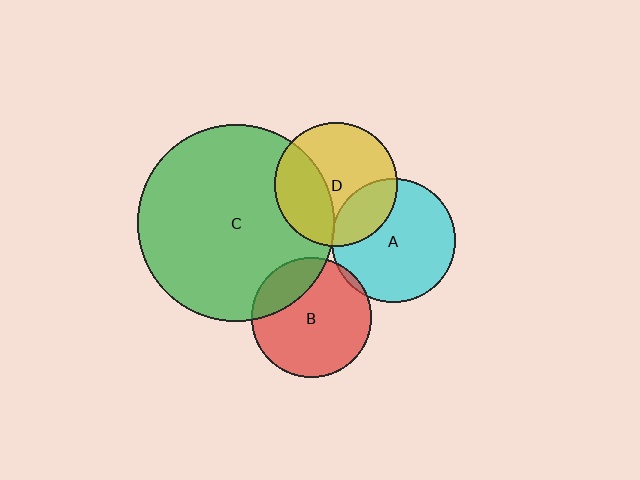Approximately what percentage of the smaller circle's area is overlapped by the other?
Approximately 5%.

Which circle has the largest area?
Circle C (green).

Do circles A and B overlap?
Yes.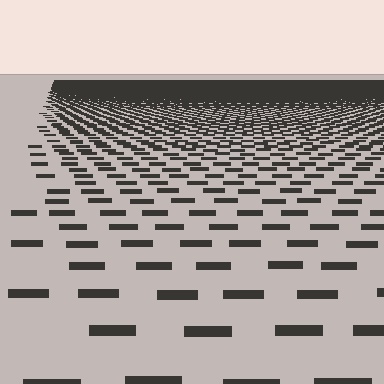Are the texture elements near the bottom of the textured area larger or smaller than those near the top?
Larger. Near the bottom, elements are closer to the viewer and appear at a bigger on-screen size.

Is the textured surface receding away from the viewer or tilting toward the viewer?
The surface is receding away from the viewer. Texture elements get smaller and denser toward the top.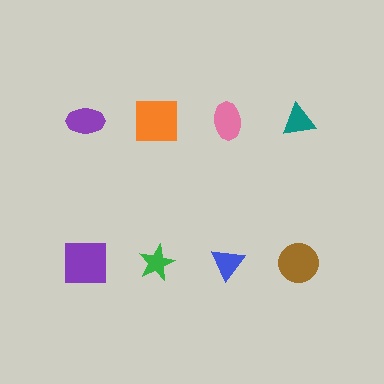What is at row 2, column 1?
A purple square.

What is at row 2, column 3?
A blue triangle.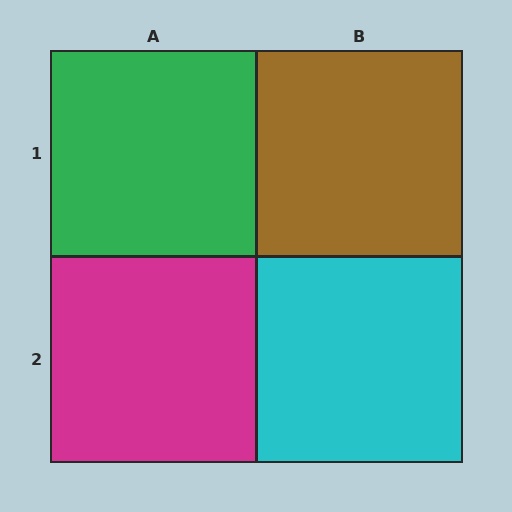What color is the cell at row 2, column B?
Cyan.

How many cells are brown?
1 cell is brown.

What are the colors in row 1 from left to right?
Green, brown.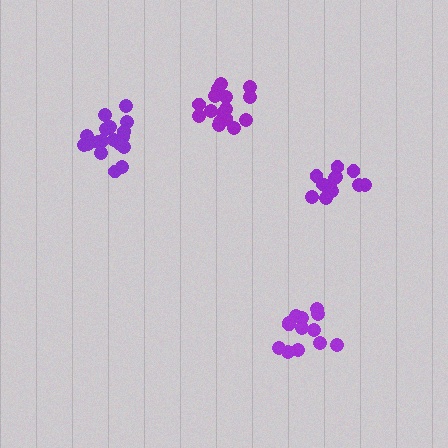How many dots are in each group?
Group 1: 13 dots, Group 2: 16 dots, Group 3: 18 dots, Group 4: 14 dots (61 total).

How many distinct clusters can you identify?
There are 4 distinct clusters.